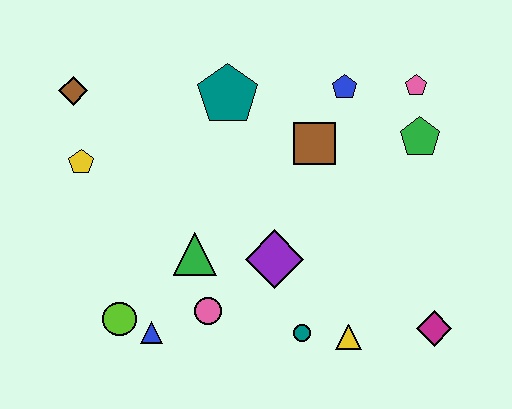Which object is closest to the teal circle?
The yellow triangle is closest to the teal circle.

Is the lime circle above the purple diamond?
No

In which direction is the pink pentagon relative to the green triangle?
The pink pentagon is to the right of the green triangle.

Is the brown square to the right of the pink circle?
Yes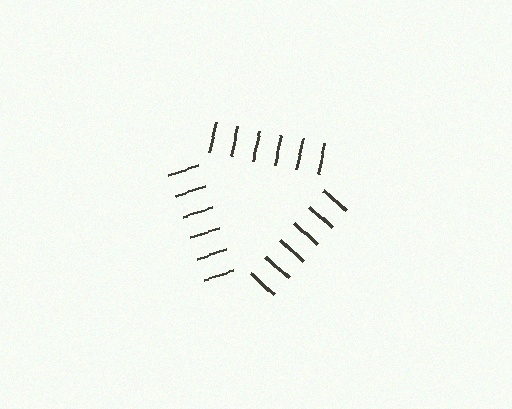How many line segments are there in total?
18 — 6 along each of the 3 edges.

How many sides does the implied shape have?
3 sides — the line-ends trace a triangle.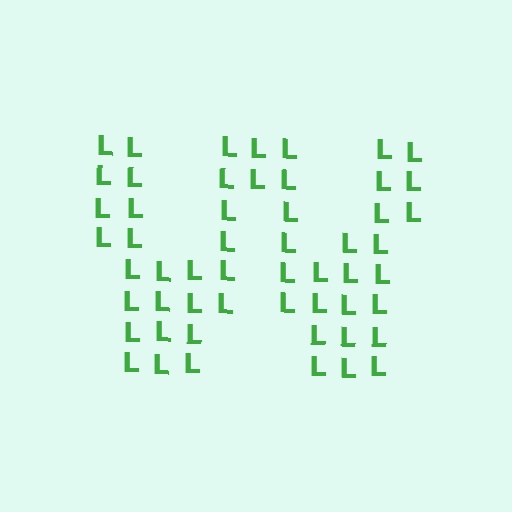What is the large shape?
The large shape is the letter W.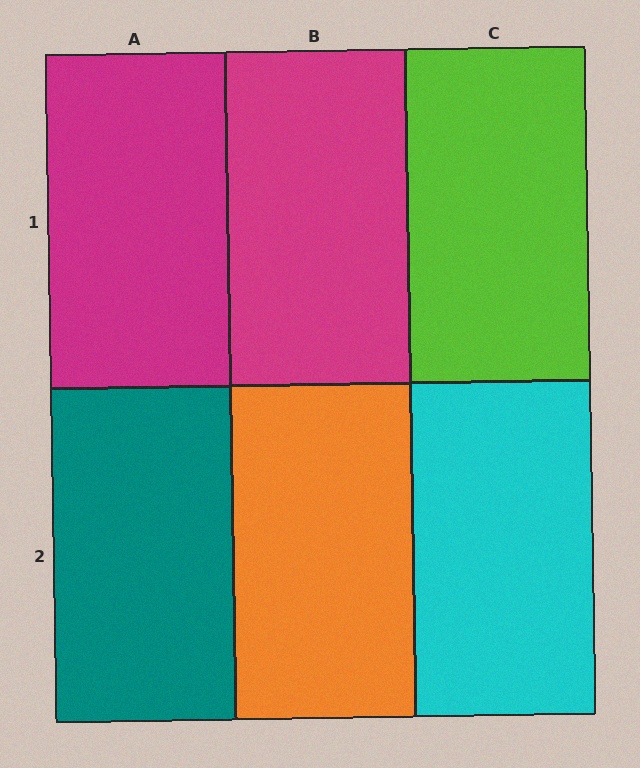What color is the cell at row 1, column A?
Magenta.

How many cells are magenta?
2 cells are magenta.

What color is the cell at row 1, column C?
Lime.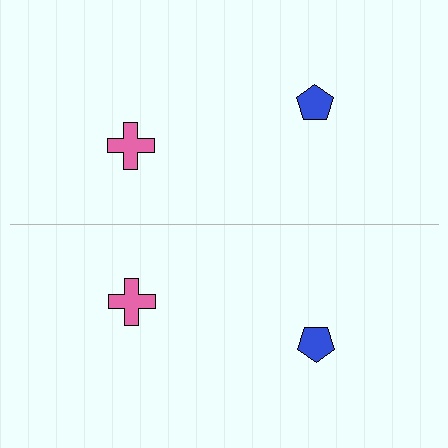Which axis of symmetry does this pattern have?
The pattern has a horizontal axis of symmetry running through the center of the image.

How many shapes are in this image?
There are 4 shapes in this image.